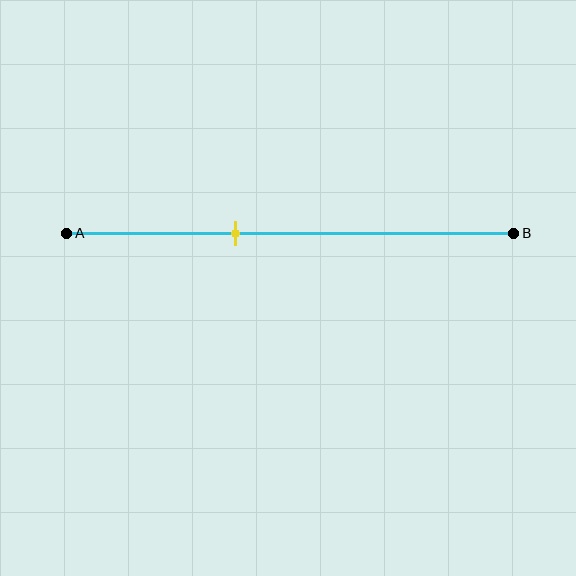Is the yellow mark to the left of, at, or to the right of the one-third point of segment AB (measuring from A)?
The yellow mark is to the right of the one-third point of segment AB.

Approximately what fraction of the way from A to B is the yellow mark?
The yellow mark is approximately 40% of the way from A to B.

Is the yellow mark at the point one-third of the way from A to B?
No, the mark is at about 40% from A, not at the 33% one-third point.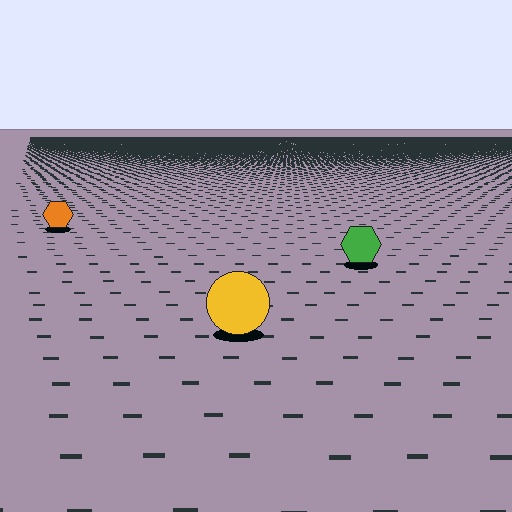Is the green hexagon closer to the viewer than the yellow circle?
No. The yellow circle is closer — you can tell from the texture gradient: the ground texture is coarser near it.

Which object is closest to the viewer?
The yellow circle is closest. The texture marks near it are larger and more spread out.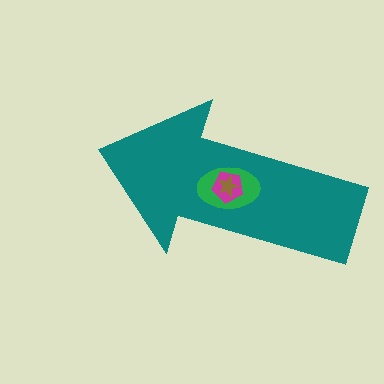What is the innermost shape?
The brown star.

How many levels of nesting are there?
4.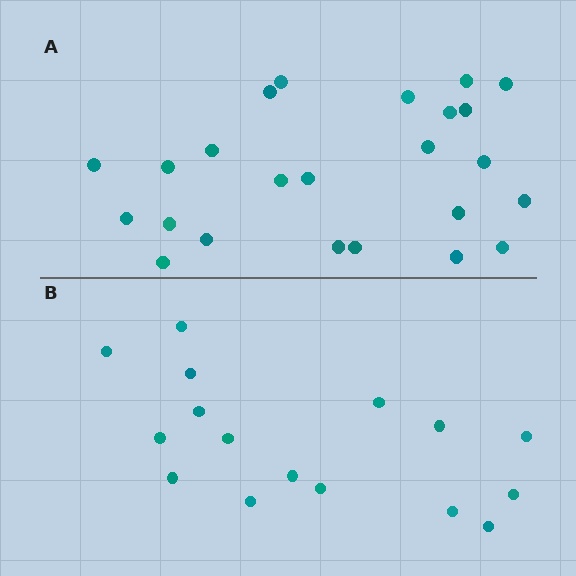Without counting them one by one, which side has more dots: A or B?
Region A (the top region) has more dots.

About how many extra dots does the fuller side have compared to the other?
Region A has roughly 8 or so more dots than region B.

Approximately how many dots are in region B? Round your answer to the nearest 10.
About 20 dots. (The exact count is 16, which rounds to 20.)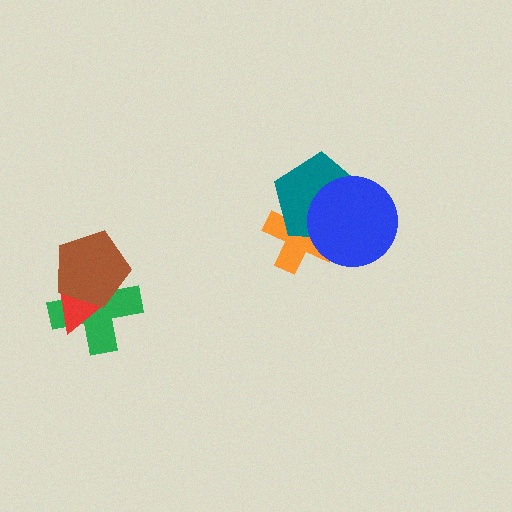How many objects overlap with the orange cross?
2 objects overlap with the orange cross.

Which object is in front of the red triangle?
The brown pentagon is in front of the red triangle.